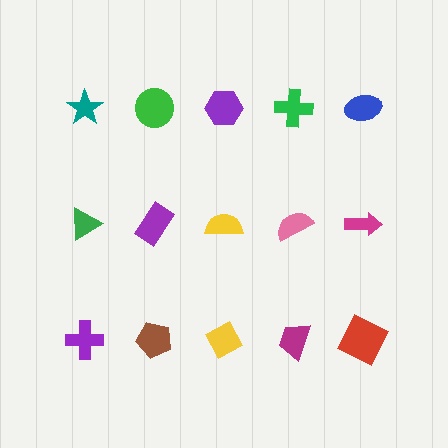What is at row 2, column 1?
A green triangle.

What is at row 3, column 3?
A yellow diamond.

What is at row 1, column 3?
A purple hexagon.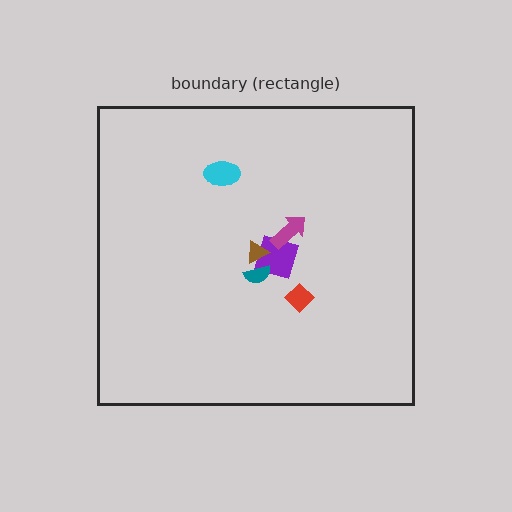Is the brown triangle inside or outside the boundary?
Inside.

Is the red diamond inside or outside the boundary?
Inside.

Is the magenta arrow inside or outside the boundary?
Inside.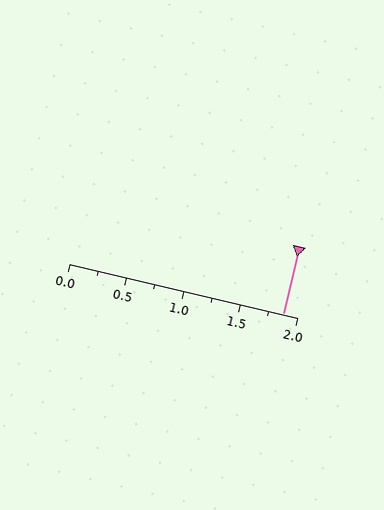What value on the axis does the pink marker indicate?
The marker indicates approximately 1.88.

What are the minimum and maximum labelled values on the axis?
The axis runs from 0.0 to 2.0.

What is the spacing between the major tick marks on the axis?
The major ticks are spaced 0.5 apart.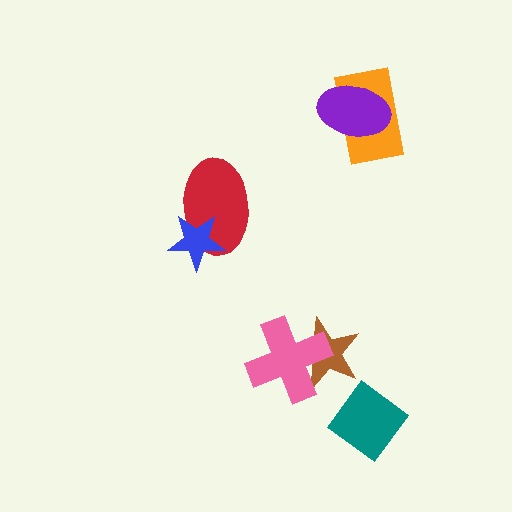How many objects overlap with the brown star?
1 object overlaps with the brown star.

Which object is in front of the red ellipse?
The blue star is in front of the red ellipse.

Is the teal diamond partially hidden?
No, no other shape covers it.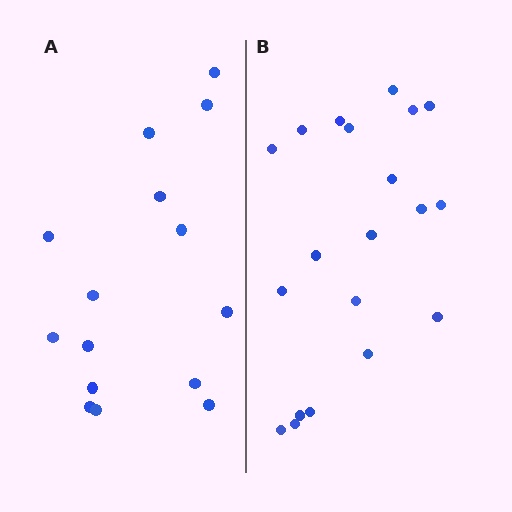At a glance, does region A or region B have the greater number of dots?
Region B (the right region) has more dots.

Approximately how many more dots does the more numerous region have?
Region B has about 5 more dots than region A.